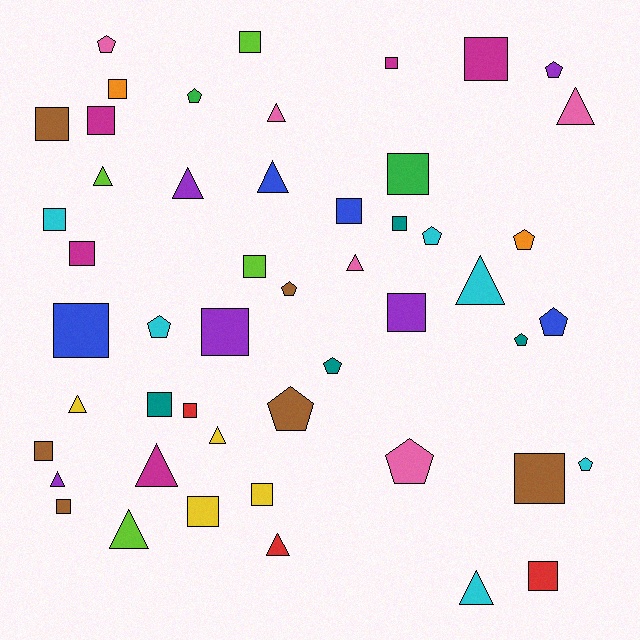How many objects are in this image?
There are 50 objects.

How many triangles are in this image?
There are 14 triangles.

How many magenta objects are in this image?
There are 5 magenta objects.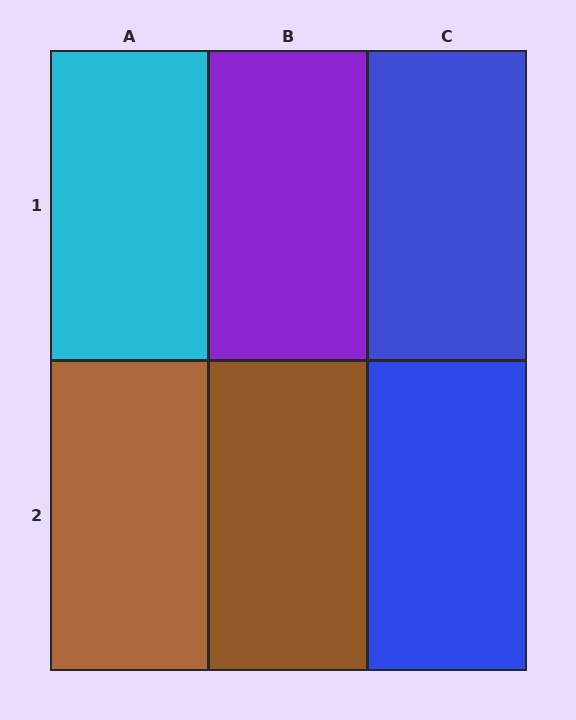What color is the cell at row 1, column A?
Cyan.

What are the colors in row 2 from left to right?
Brown, brown, blue.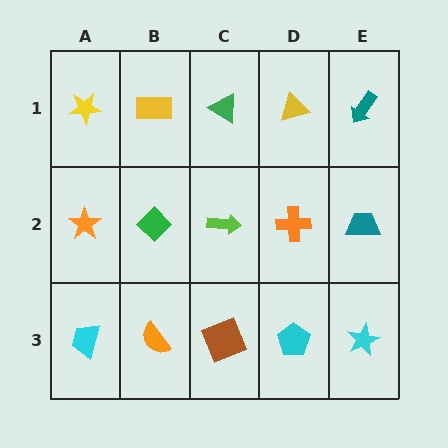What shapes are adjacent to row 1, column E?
A teal trapezoid (row 2, column E), a yellow triangle (row 1, column D).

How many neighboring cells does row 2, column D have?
4.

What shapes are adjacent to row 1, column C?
A lime arrow (row 2, column C), a yellow rectangle (row 1, column B), a yellow triangle (row 1, column D).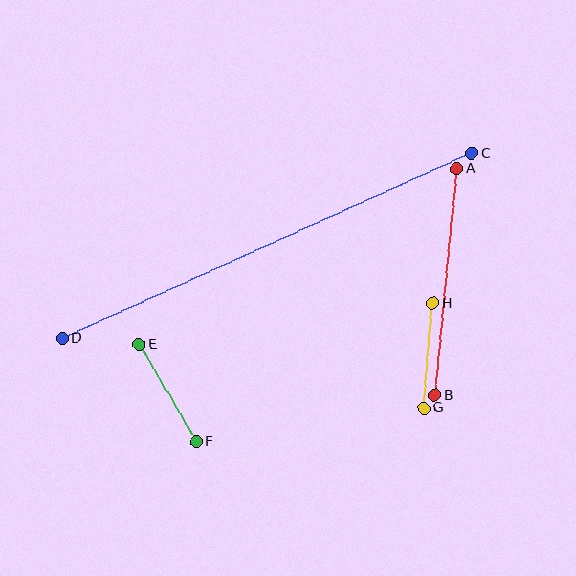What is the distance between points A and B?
The distance is approximately 227 pixels.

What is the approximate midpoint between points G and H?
The midpoint is at approximately (428, 356) pixels.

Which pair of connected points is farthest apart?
Points C and D are farthest apart.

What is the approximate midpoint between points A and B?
The midpoint is at approximately (446, 282) pixels.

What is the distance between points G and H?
The distance is approximately 105 pixels.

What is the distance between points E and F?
The distance is approximately 113 pixels.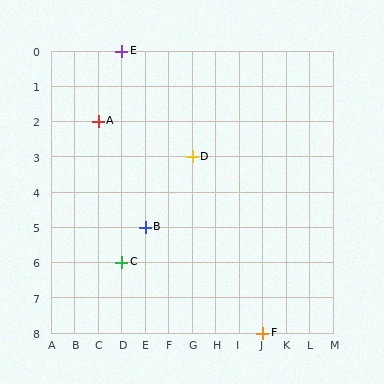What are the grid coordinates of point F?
Point F is at grid coordinates (J, 8).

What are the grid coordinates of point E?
Point E is at grid coordinates (D, 0).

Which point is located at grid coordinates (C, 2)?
Point A is at (C, 2).